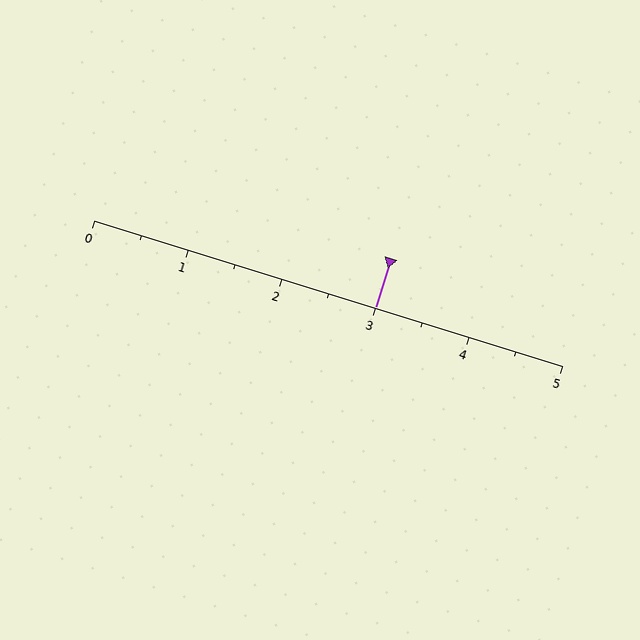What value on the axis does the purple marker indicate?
The marker indicates approximately 3.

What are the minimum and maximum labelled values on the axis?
The axis runs from 0 to 5.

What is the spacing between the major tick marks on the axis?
The major ticks are spaced 1 apart.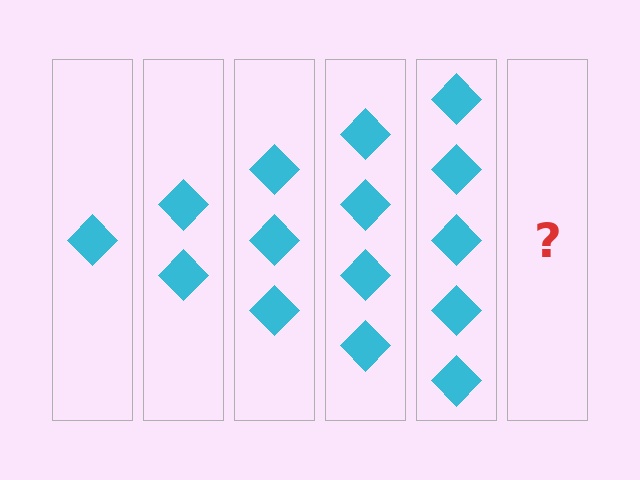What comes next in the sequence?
The next element should be 6 diamonds.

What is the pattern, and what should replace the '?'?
The pattern is that each step adds one more diamond. The '?' should be 6 diamonds.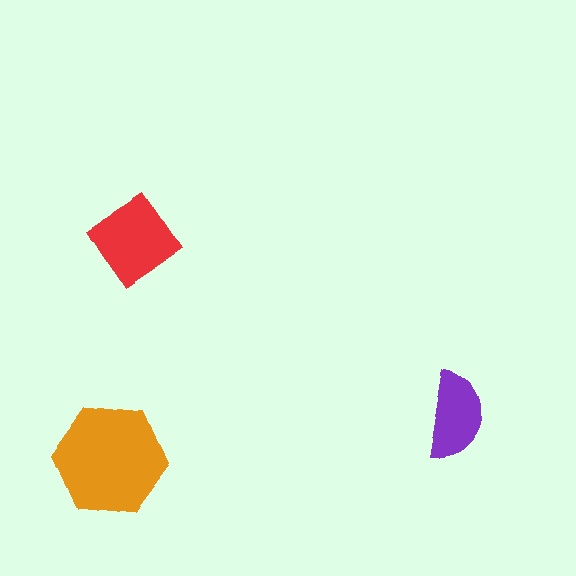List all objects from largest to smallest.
The orange hexagon, the red diamond, the purple semicircle.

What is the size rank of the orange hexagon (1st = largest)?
1st.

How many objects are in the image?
There are 3 objects in the image.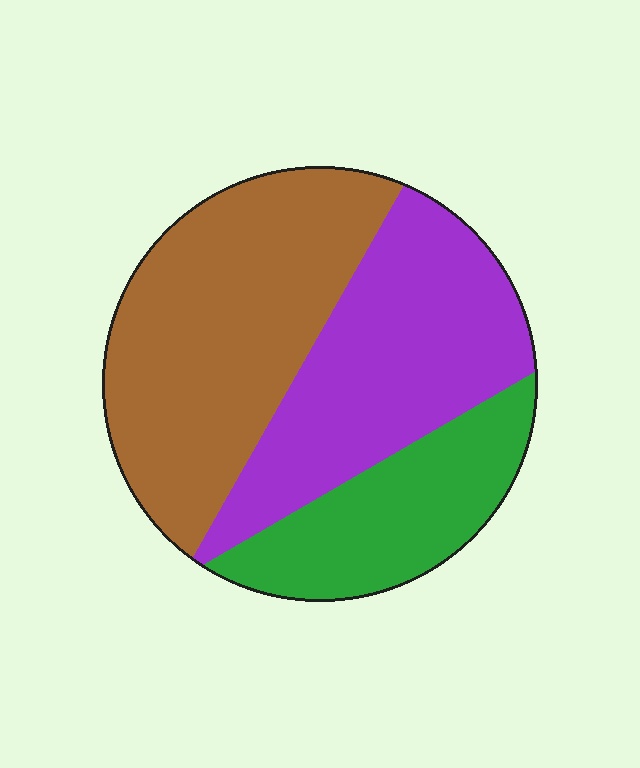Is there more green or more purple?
Purple.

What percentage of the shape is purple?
Purple covers around 35% of the shape.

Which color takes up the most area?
Brown, at roughly 45%.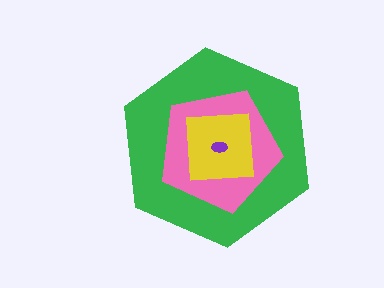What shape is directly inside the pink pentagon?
The yellow square.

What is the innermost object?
The purple ellipse.